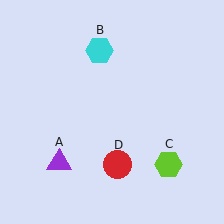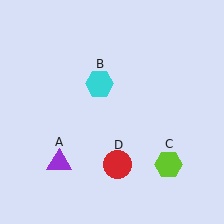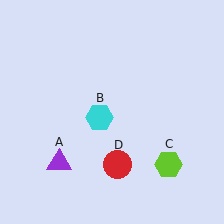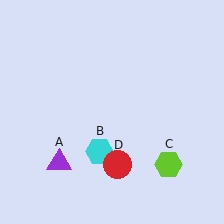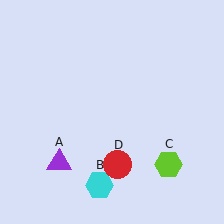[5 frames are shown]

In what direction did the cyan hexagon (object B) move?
The cyan hexagon (object B) moved down.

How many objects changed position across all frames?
1 object changed position: cyan hexagon (object B).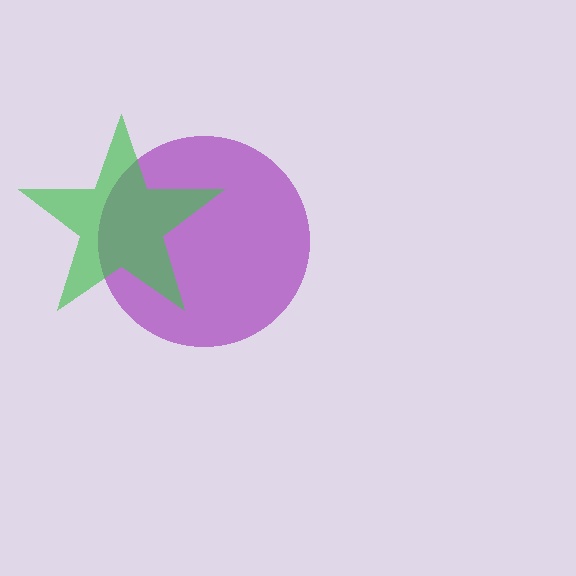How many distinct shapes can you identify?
There are 2 distinct shapes: a purple circle, a green star.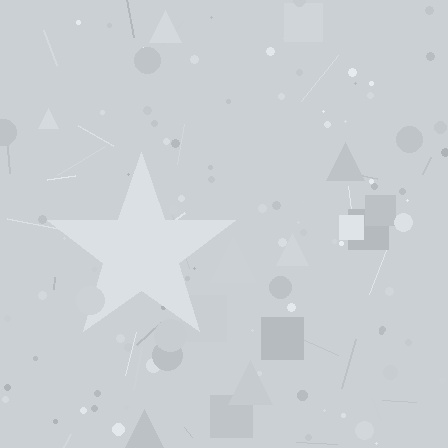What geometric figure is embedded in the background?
A star is embedded in the background.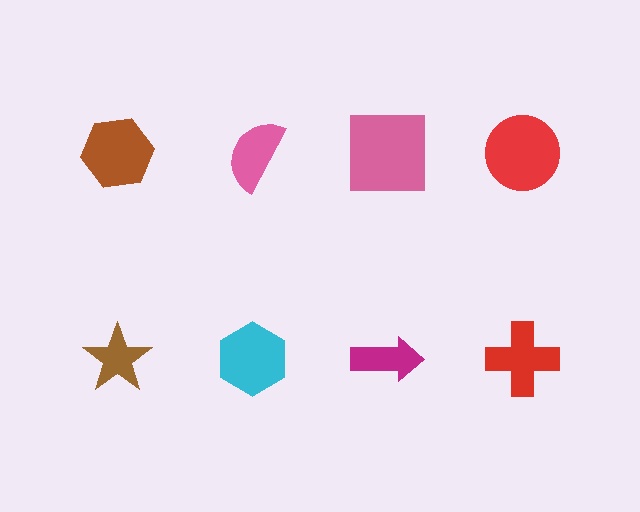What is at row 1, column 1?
A brown hexagon.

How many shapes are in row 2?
4 shapes.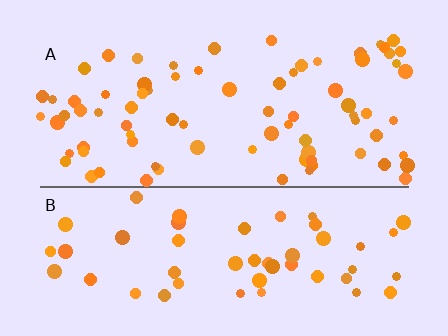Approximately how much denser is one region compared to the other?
Approximately 1.5× — region A over region B.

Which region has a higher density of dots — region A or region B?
A (the top).